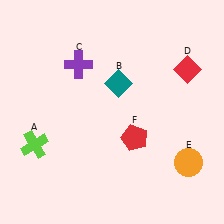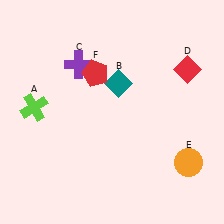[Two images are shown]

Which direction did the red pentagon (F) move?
The red pentagon (F) moved up.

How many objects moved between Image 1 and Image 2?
2 objects moved between the two images.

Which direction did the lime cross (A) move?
The lime cross (A) moved up.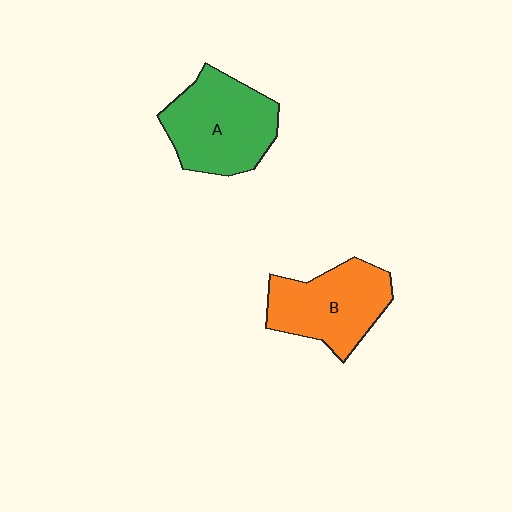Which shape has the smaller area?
Shape B (orange).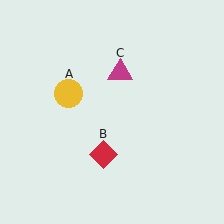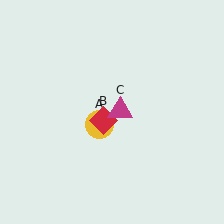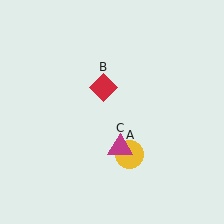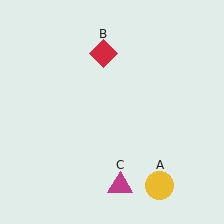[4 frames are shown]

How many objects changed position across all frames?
3 objects changed position: yellow circle (object A), red diamond (object B), magenta triangle (object C).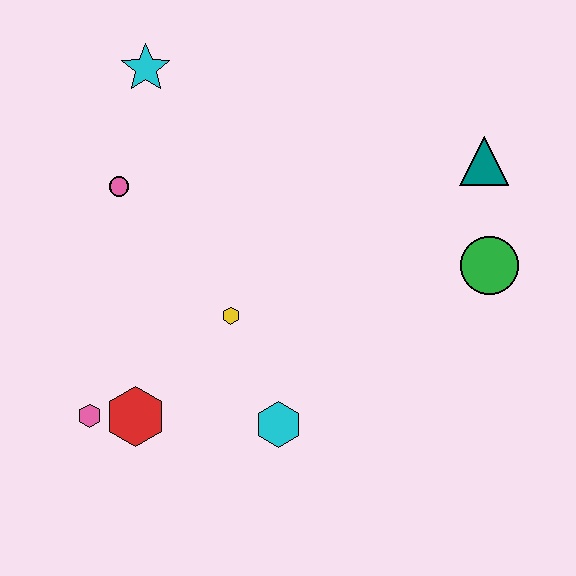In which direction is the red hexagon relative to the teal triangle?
The red hexagon is to the left of the teal triangle.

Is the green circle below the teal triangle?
Yes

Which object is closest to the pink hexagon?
The red hexagon is closest to the pink hexagon.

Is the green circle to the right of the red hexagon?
Yes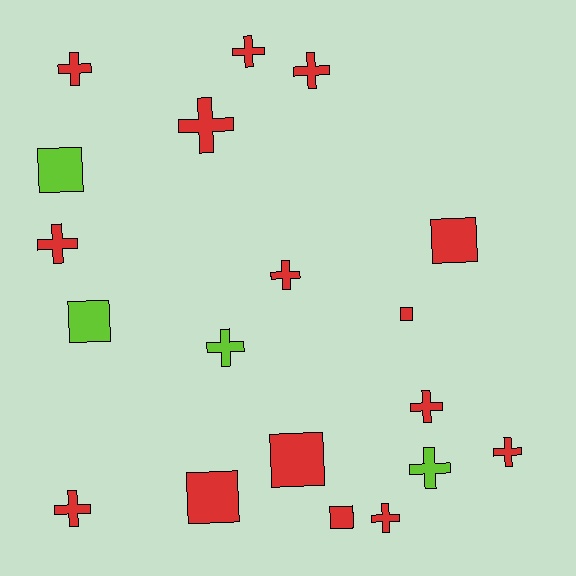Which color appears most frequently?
Red, with 15 objects.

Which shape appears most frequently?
Cross, with 12 objects.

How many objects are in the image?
There are 19 objects.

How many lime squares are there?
There are 2 lime squares.